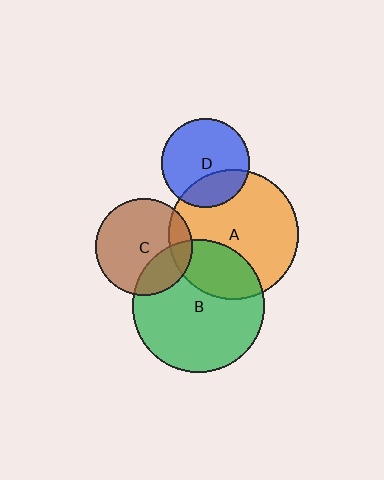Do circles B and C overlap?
Yes.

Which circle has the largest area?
Circle B (green).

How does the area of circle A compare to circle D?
Approximately 2.1 times.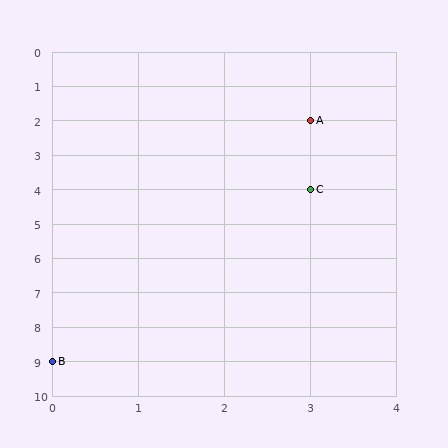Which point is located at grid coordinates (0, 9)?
Point B is at (0, 9).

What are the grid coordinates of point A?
Point A is at grid coordinates (3, 2).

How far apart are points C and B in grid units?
Points C and B are 3 columns and 5 rows apart (about 5.8 grid units diagonally).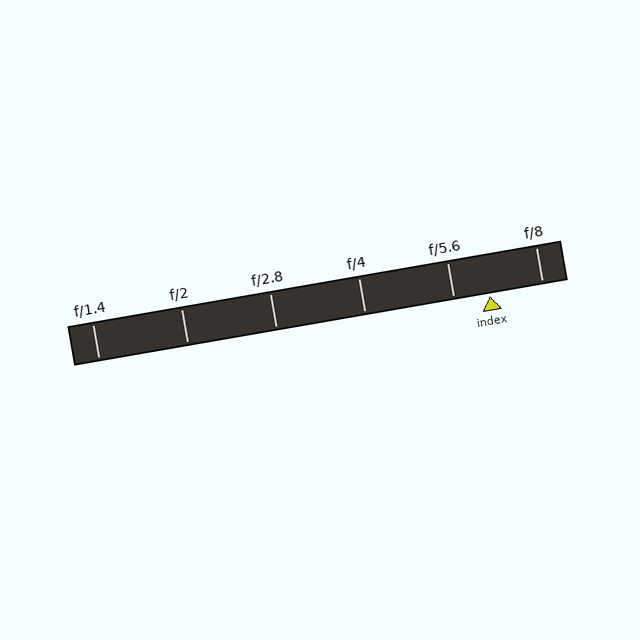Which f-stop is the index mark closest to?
The index mark is closest to f/5.6.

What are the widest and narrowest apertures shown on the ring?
The widest aperture shown is f/1.4 and the narrowest is f/8.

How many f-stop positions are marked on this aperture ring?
There are 6 f-stop positions marked.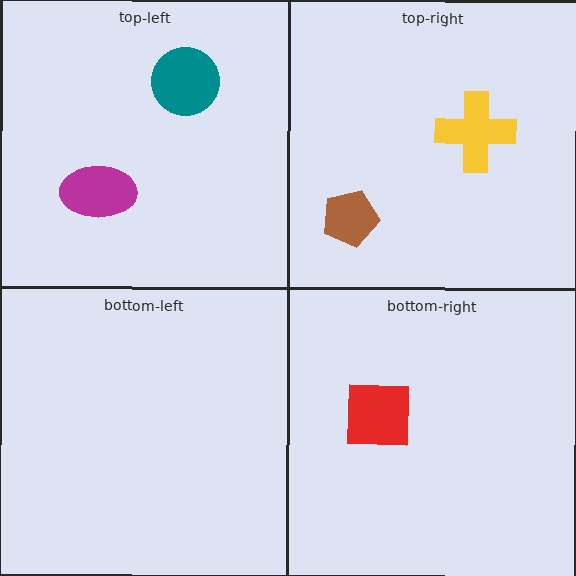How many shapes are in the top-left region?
2.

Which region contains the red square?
The bottom-right region.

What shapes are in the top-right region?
The yellow cross, the brown pentagon.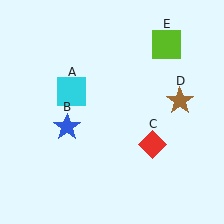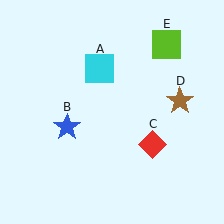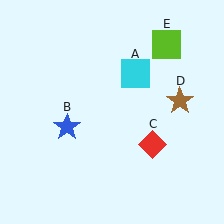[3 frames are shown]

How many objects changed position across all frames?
1 object changed position: cyan square (object A).